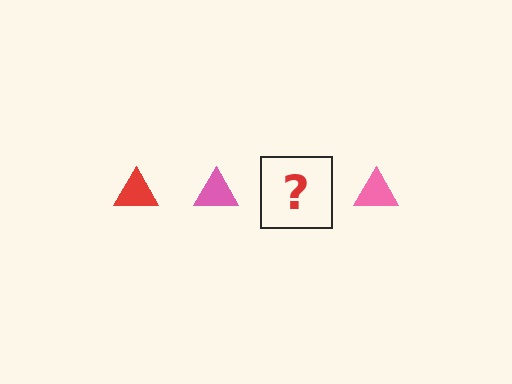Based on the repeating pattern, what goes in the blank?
The blank should be a red triangle.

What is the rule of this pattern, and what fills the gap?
The rule is that the pattern cycles through red, pink triangles. The gap should be filled with a red triangle.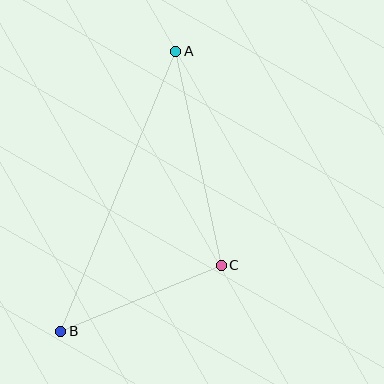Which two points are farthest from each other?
Points A and B are farthest from each other.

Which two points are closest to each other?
Points B and C are closest to each other.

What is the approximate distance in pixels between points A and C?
The distance between A and C is approximately 219 pixels.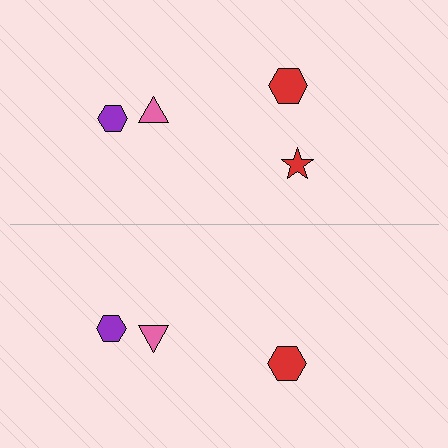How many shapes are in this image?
There are 7 shapes in this image.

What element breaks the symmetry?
A red star is missing from the bottom side.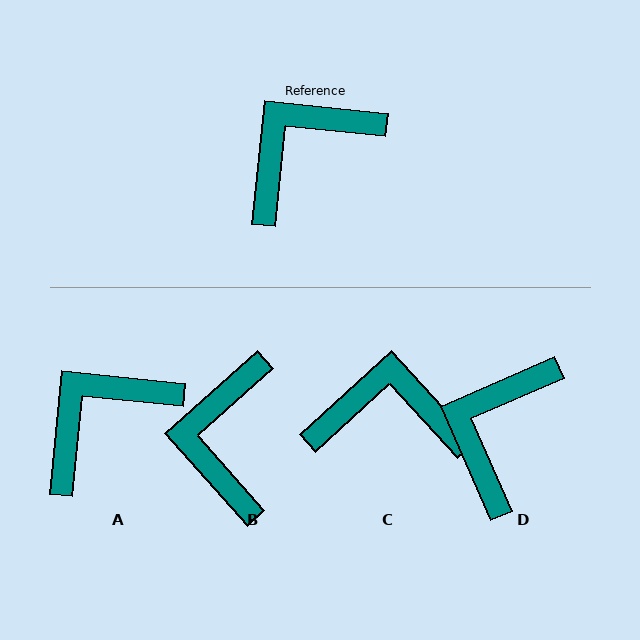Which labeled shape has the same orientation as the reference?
A.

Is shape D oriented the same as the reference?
No, it is off by about 29 degrees.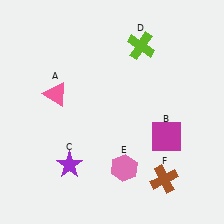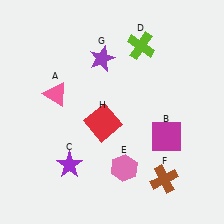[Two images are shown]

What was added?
A purple star (G), a red square (H) were added in Image 2.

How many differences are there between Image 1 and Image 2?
There are 2 differences between the two images.